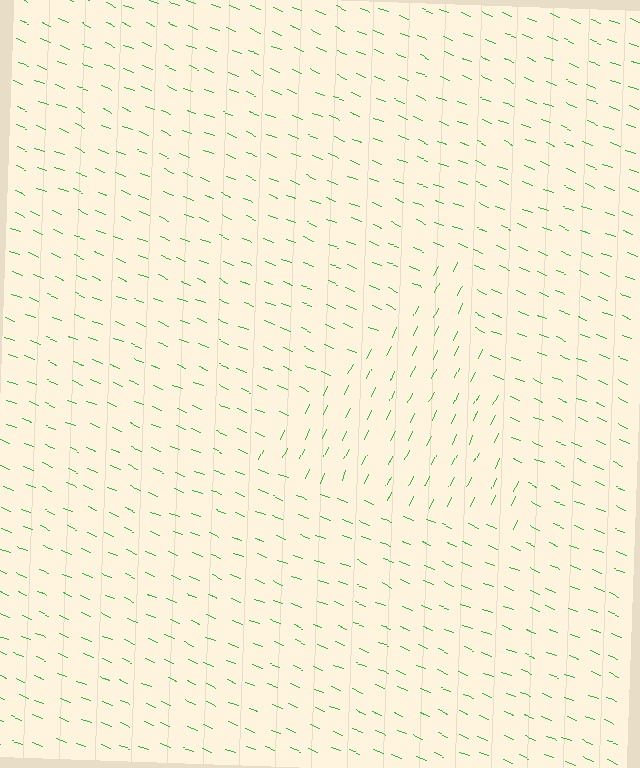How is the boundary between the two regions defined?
The boundary is defined purely by a change in line orientation (approximately 86 degrees difference). All lines are the same color and thickness.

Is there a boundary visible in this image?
Yes, there is a texture boundary formed by a change in line orientation.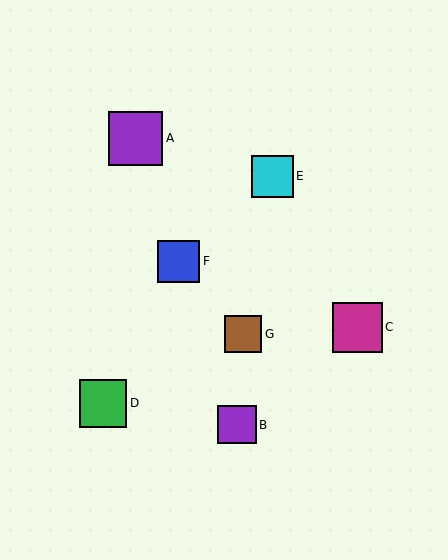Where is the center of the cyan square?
The center of the cyan square is at (272, 176).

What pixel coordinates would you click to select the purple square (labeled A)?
Click at (135, 138) to select the purple square A.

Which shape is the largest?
The purple square (labeled A) is the largest.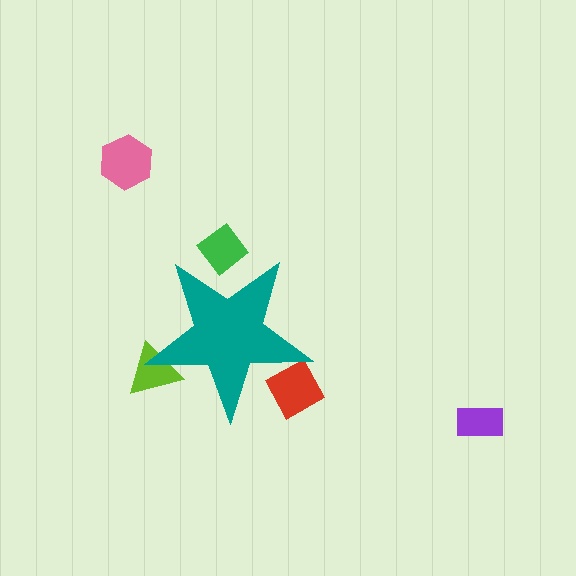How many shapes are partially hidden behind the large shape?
3 shapes are partially hidden.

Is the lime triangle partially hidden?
Yes, the lime triangle is partially hidden behind the teal star.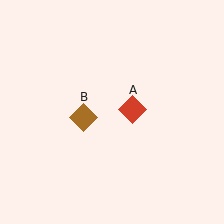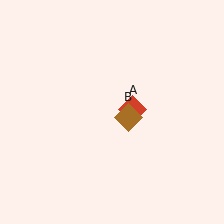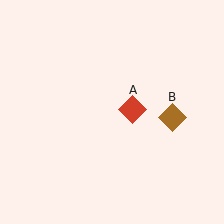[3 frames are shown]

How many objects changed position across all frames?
1 object changed position: brown diamond (object B).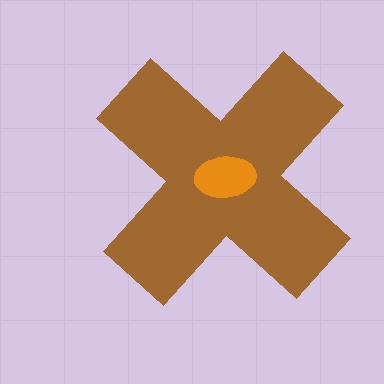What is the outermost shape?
The brown cross.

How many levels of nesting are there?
2.